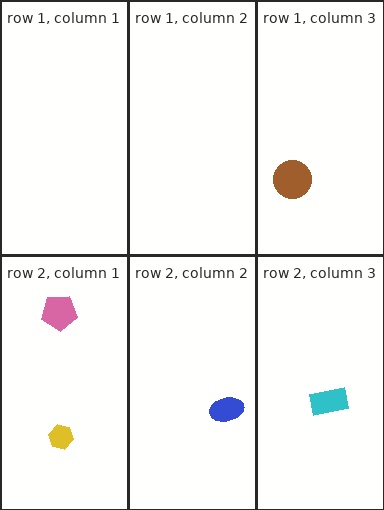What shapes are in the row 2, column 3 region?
The cyan rectangle.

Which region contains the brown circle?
The row 1, column 3 region.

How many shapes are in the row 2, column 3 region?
1.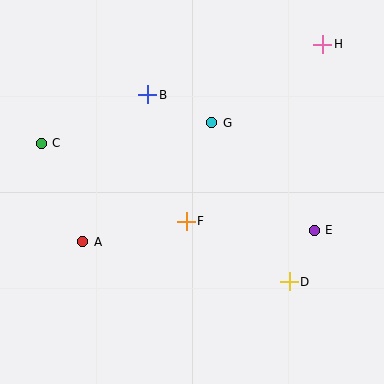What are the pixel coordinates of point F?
Point F is at (186, 221).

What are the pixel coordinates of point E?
Point E is at (314, 230).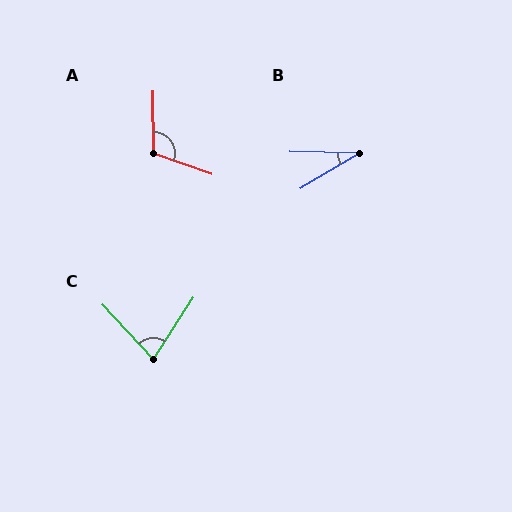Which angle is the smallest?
B, at approximately 32 degrees.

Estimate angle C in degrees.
Approximately 76 degrees.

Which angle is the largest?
A, at approximately 110 degrees.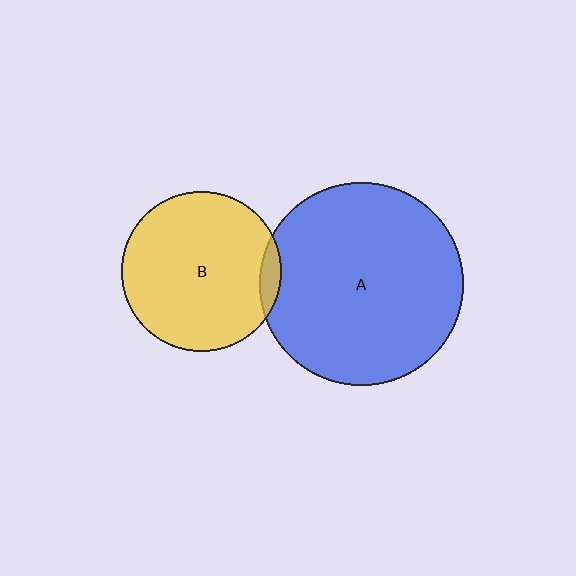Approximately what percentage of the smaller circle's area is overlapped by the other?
Approximately 5%.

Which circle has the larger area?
Circle A (blue).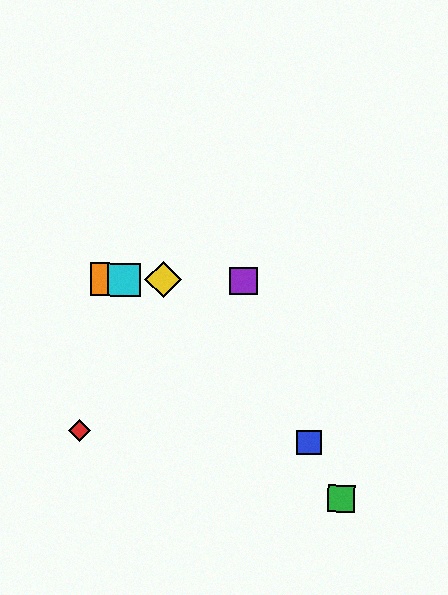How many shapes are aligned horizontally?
4 shapes (the yellow diamond, the purple square, the orange square, the cyan square) are aligned horizontally.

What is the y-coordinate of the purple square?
The purple square is at y≈281.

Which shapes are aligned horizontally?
The yellow diamond, the purple square, the orange square, the cyan square are aligned horizontally.